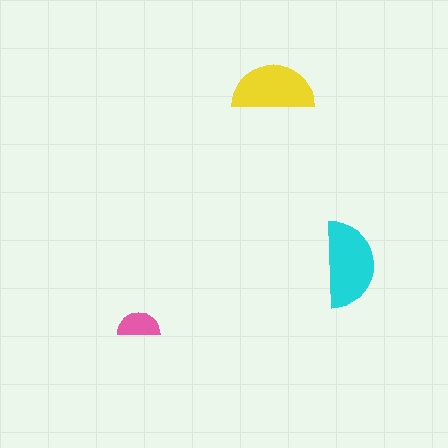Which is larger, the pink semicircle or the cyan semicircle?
The cyan one.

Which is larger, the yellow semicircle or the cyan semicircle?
The cyan one.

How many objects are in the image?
There are 3 objects in the image.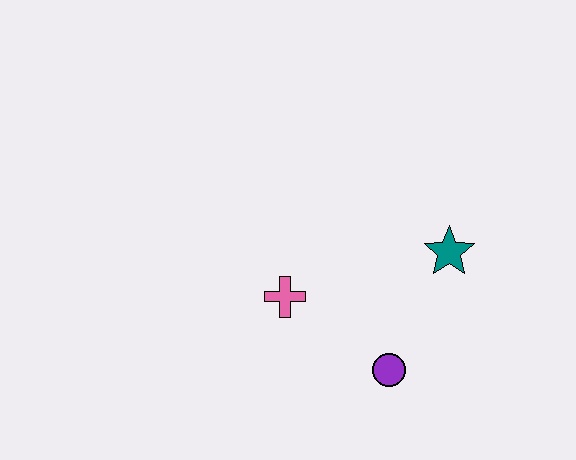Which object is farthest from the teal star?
The pink cross is farthest from the teal star.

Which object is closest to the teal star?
The purple circle is closest to the teal star.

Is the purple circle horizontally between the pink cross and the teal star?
Yes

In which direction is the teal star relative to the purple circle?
The teal star is above the purple circle.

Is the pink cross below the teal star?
Yes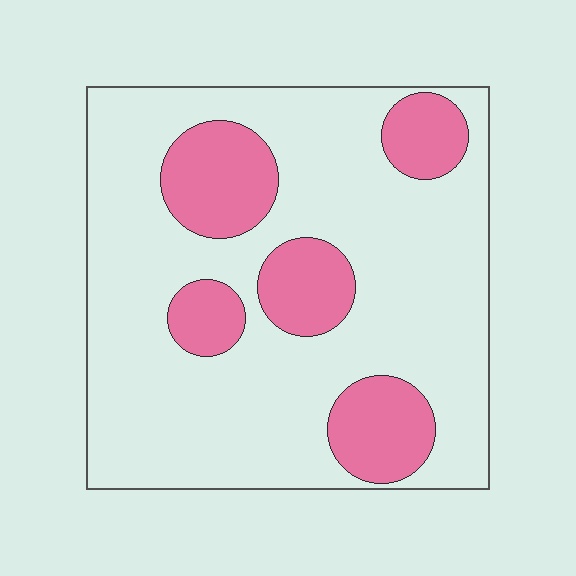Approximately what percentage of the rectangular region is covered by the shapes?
Approximately 25%.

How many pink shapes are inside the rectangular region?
5.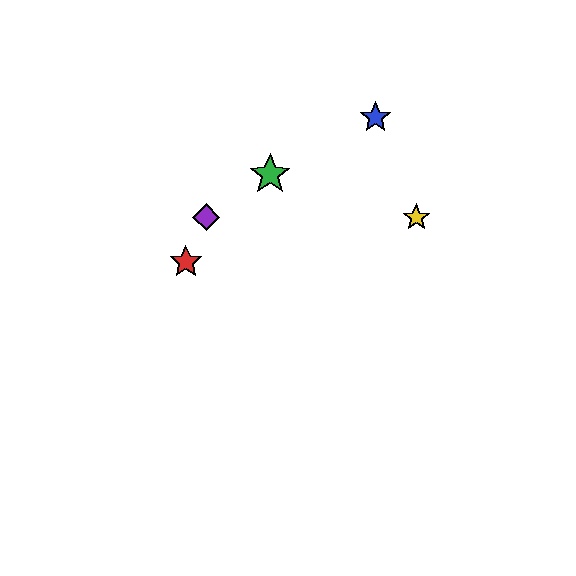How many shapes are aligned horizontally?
2 shapes (the yellow star, the purple diamond) are aligned horizontally.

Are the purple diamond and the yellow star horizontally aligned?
Yes, both are at y≈217.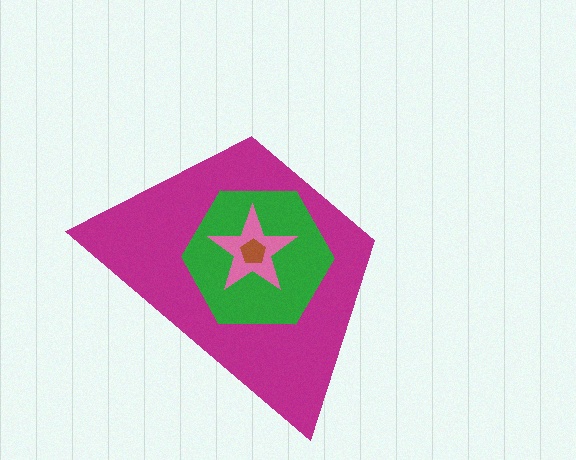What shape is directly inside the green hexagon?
The pink star.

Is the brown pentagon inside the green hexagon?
Yes.